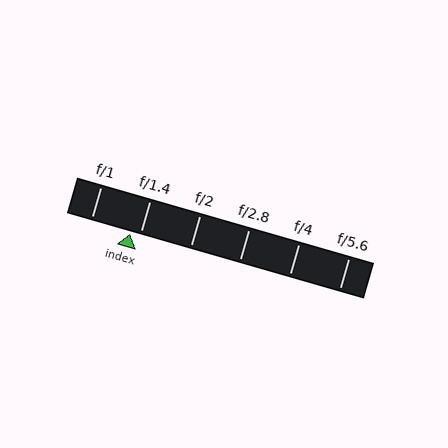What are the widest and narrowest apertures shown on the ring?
The widest aperture shown is f/1 and the narrowest is f/5.6.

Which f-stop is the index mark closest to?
The index mark is closest to f/1.4.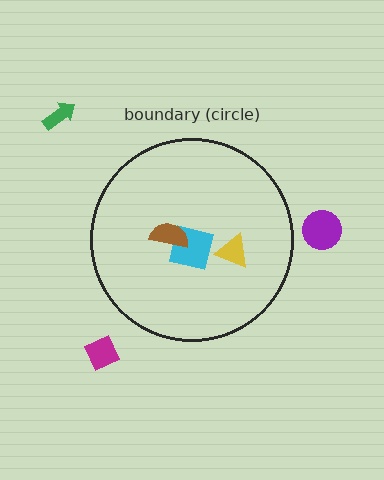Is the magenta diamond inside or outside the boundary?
Outside.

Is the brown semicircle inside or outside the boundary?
Inside.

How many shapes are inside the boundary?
3 inside, 3 outside.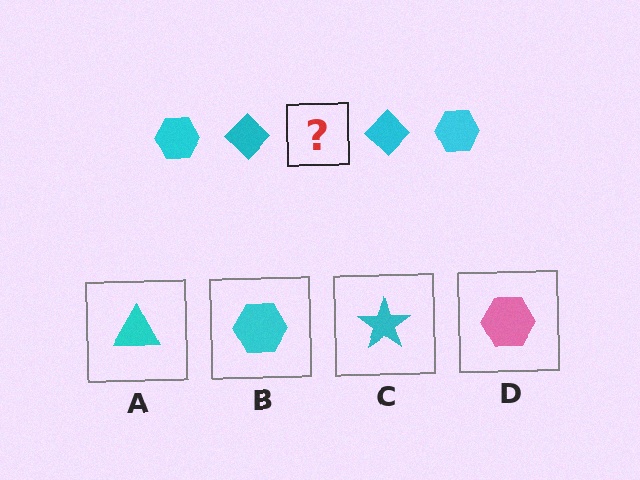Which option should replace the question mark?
Option B.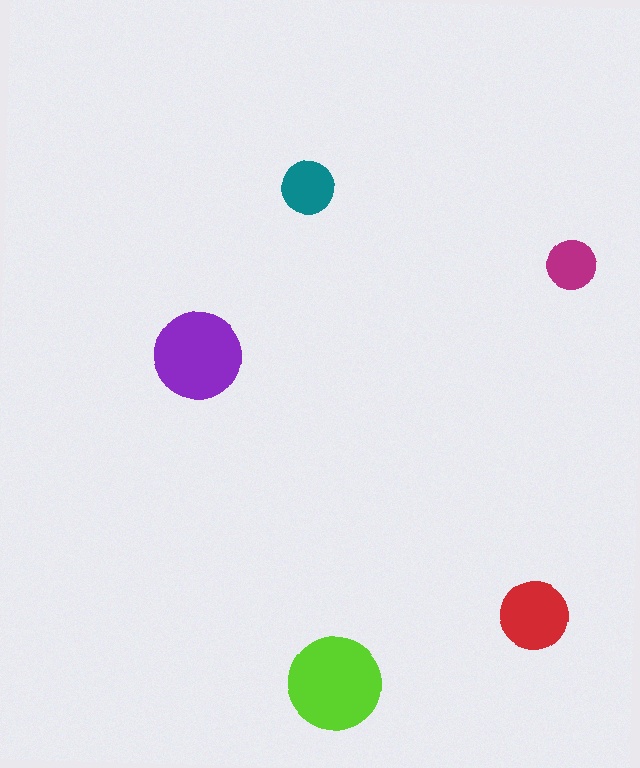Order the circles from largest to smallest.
the lime one, the purple one, the red one, the teal one, the magenta one.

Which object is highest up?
The teal circle is topmost.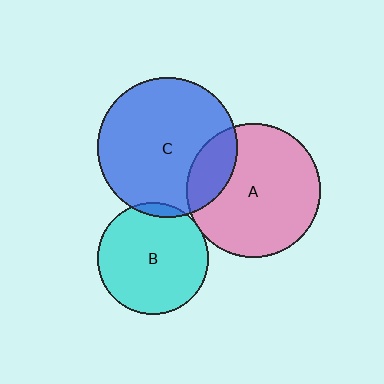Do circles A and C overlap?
Yes.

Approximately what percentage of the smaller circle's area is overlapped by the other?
Approximately 20%.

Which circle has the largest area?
Circle C (blue).